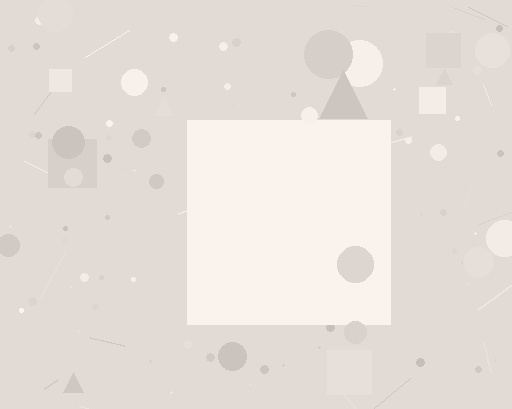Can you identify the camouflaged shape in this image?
The camouflaged shape is a square.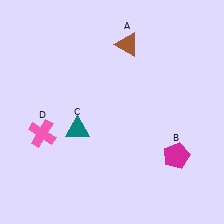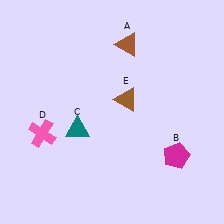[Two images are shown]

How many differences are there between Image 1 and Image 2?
There is 1 difference between the two images.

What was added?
A brown triangle (E) was added in Image 2.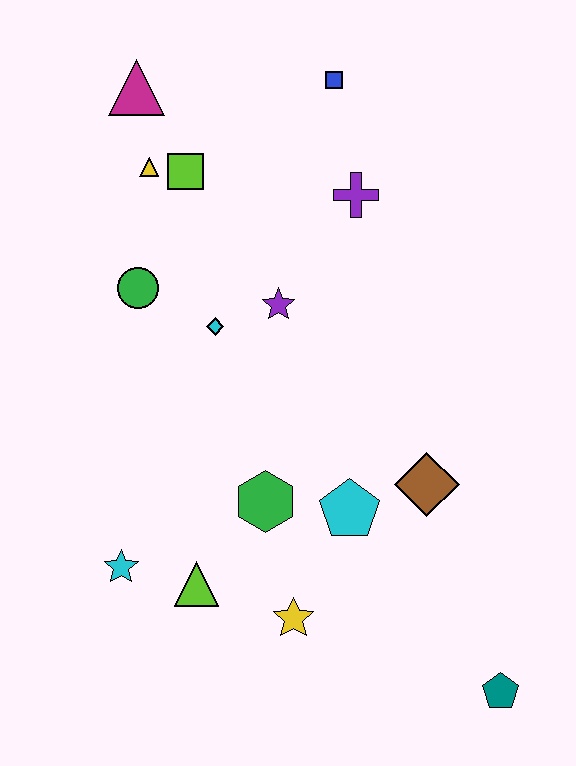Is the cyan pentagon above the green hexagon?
No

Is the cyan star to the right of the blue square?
No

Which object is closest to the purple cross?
The blue square is closest to the purple cross.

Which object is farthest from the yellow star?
The magenta triangle is farthest from the yellow star.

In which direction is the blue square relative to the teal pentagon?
The blue square is above the teal pentagon.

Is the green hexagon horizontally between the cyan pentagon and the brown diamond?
No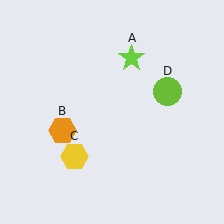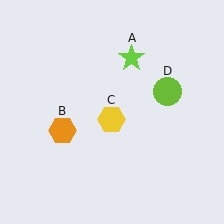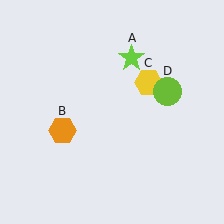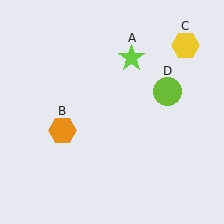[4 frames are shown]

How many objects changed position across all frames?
1 object changed position: yellow hexagon (object C).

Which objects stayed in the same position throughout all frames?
Lime star (object A) and orange hexagon (object B) and lime circle (object D) remained stationary.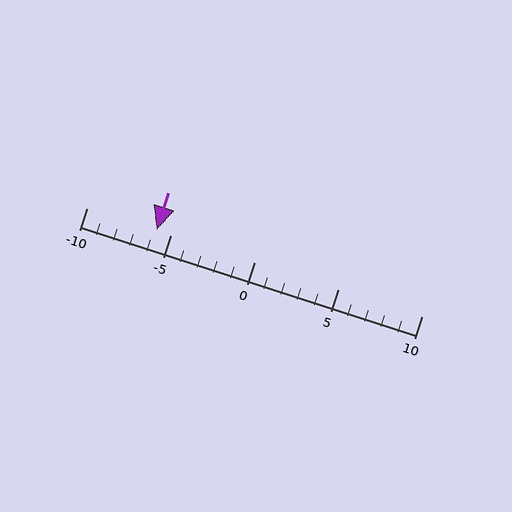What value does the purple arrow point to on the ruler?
The purple arrow points to approximately -6.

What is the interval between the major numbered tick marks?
The major tick marks are spaced 5 units apart.